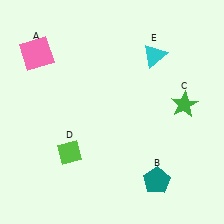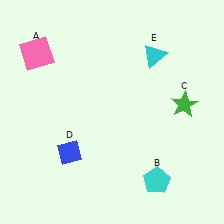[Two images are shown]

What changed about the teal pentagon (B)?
In Image 1, B is teal. In Image 2, it changed to cyan.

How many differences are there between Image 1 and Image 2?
There are 2 differences between the two images.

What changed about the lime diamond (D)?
In Image 1, D is lime. In Image 2, it changed to blue.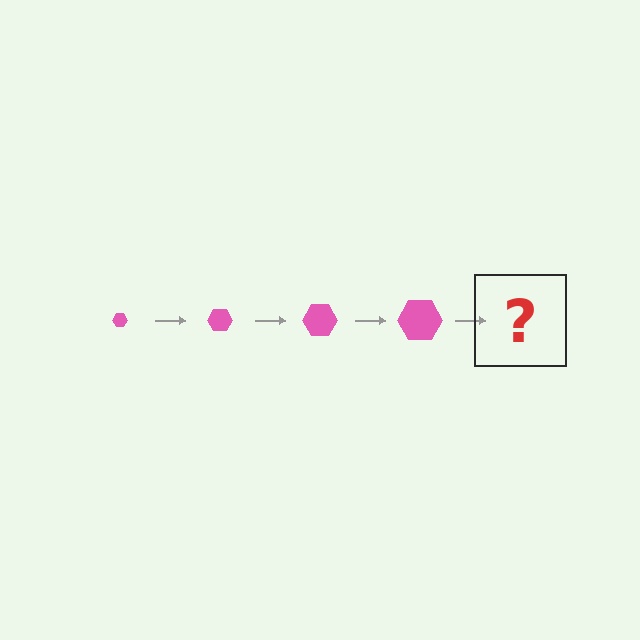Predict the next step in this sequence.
The next step is a pink hexagon, larger than the previous one.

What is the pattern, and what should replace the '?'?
The pattern is that the hexagon gets progressively larger each step. The '?' should be a pink hexagon, larger than the previous one.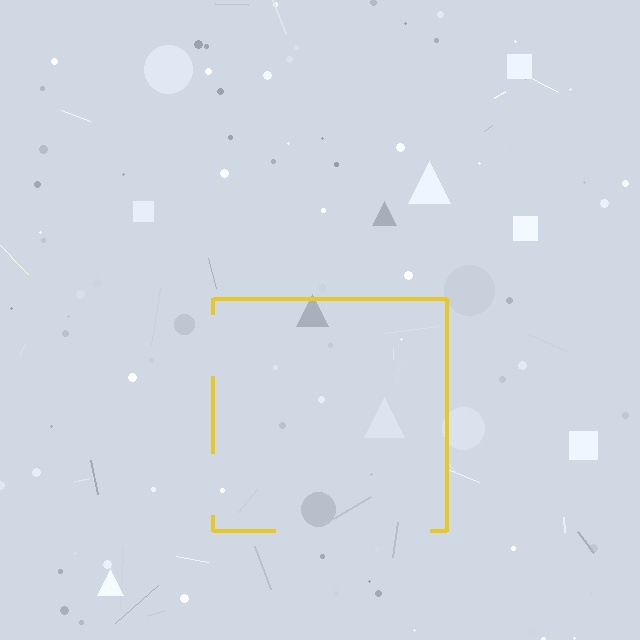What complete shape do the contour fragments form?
The contour fragments form a square.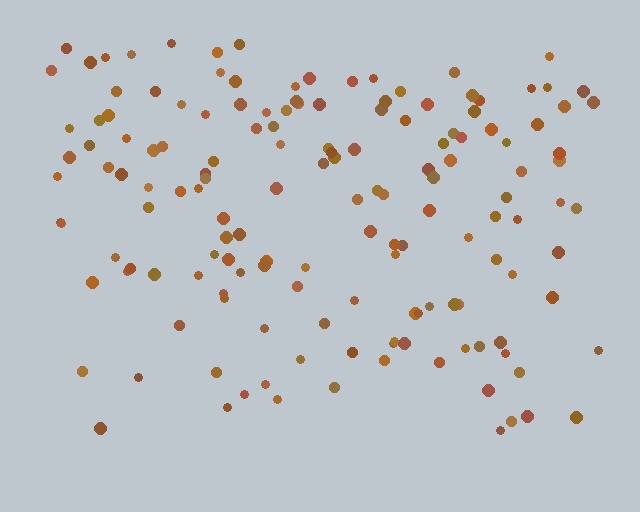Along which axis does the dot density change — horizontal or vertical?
Vertical.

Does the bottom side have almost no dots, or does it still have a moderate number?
Still a moderate number, just noticeably fewer than the top.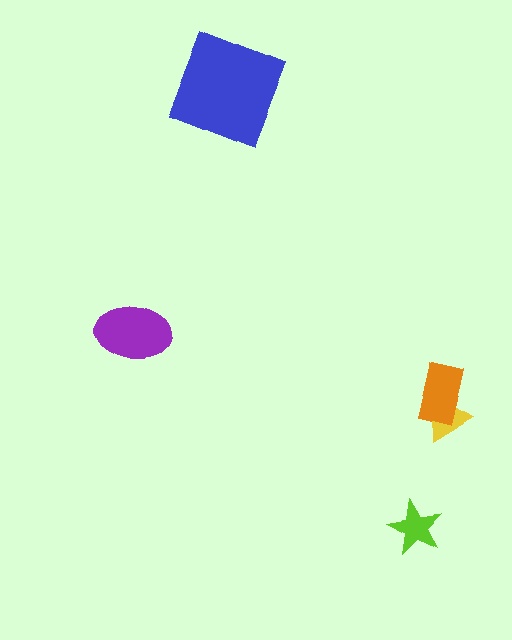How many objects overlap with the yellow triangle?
1 object overlaps with the yellow triangle.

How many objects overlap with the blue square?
0 objects overlap with the blue square.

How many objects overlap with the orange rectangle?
1 object overlaps with the orange rectangle.